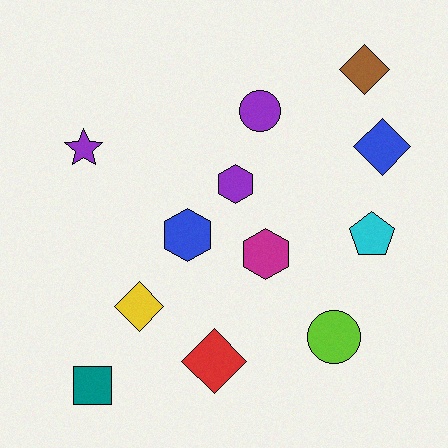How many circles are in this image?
There are 2 circles.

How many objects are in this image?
There are 12 objects.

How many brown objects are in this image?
There is 1 brown object.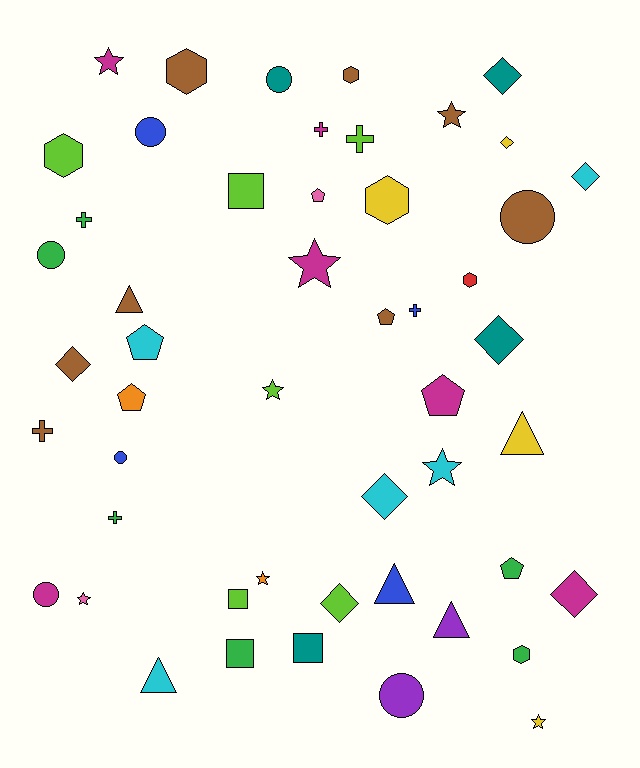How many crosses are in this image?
There are 6 crosses.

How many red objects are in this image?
There is 1 red object.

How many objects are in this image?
There are 50 objects.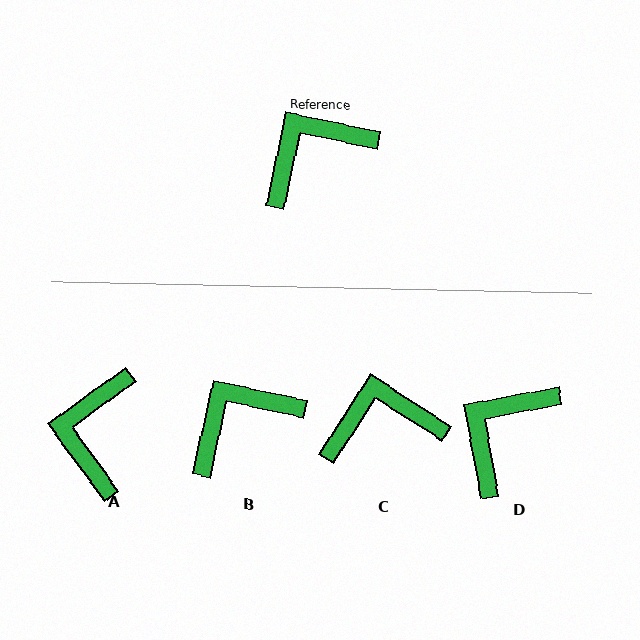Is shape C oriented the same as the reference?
No, it is off by about 21 degrees.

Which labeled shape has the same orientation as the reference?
B.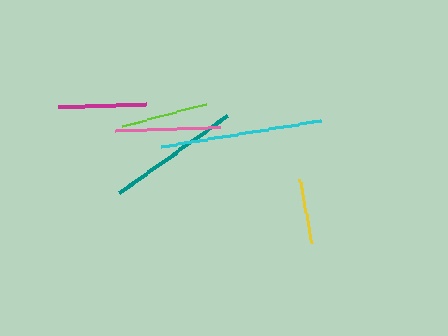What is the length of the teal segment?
The teal segment is approximately 133 pixels long.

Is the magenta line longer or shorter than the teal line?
The teal line is longer than the magenta line.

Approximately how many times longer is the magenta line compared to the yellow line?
The magenta line is approximately 1.3 times the length of the yellow line.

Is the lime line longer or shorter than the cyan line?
The cyan line is longer than the lime line.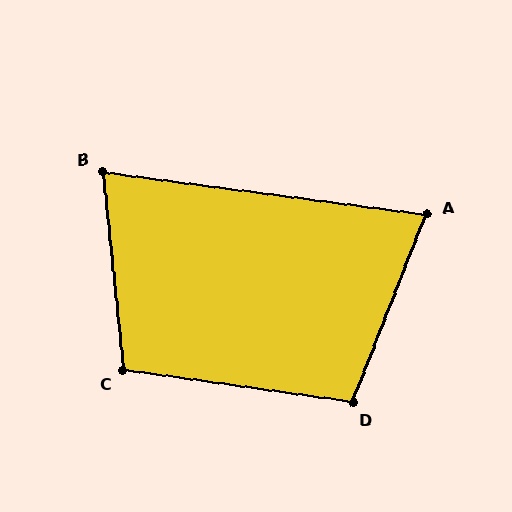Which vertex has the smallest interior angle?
A, at approximately 76 degrees.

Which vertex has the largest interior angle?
C, at approximately 104 degrees.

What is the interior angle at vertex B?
Approximately 76 degrees (acute).